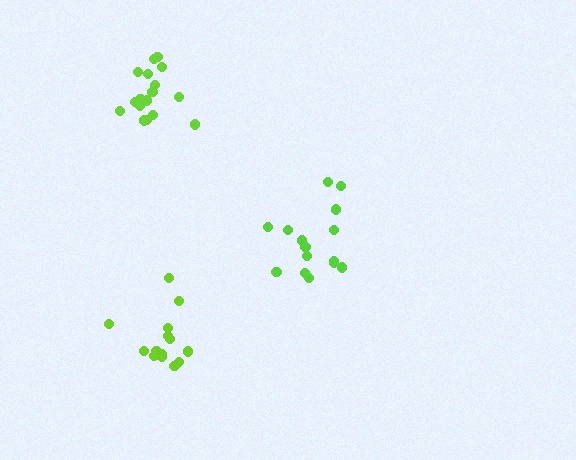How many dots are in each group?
Group 1: 15 dots, Group 2: 17 dots, Group 3: 15 dots (47 total).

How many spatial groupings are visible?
There are 3 spatial groupings.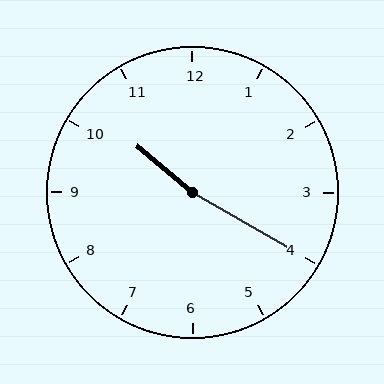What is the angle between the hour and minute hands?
Approximately 170 degrees.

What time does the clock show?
10:20.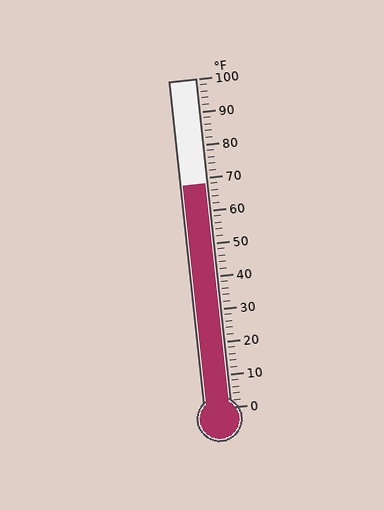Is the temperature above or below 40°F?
The temperature is above 40°F.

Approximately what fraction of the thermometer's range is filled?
The thermometer is filled to approximately 70% of its range.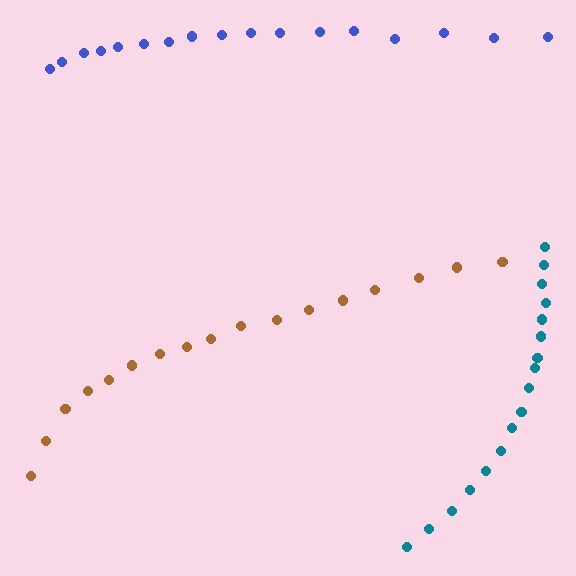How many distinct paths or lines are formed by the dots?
There are 3 distinct paths.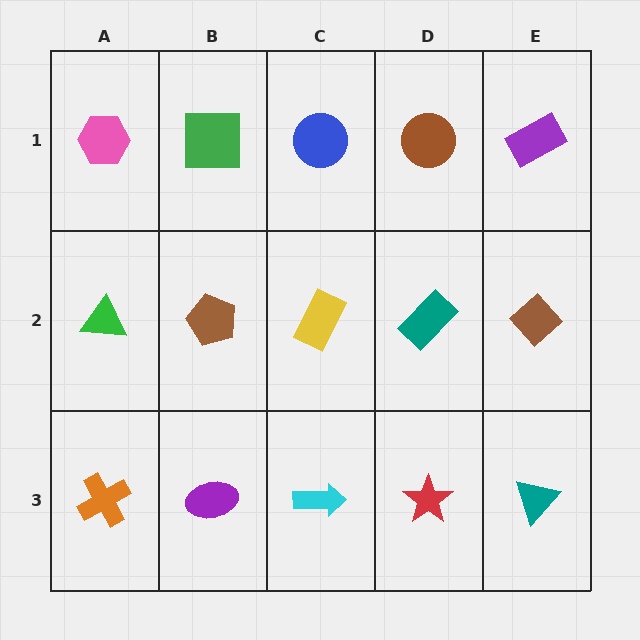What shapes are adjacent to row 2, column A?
A pink hexagon (row 1, column A), an orange cross (row 3, column A), a brown pentagon (row 2, column B).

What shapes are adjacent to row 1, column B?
A brown pentagon (row 2, column B), a pink hexagon (row 1, column A), a blue circle (row 1, column C).